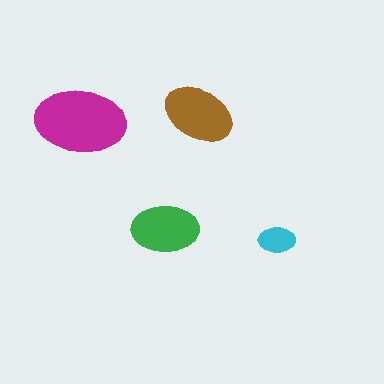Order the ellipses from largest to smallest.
the magenta one, the brown one, the green one, the cyan one.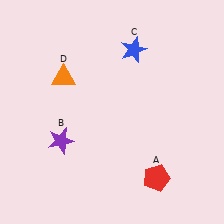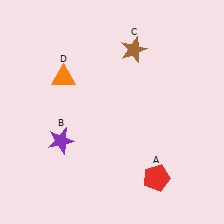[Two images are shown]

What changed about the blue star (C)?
In Image 1, C is blue. In Image 2, it changed to brown.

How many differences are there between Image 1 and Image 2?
There is 1 difference between the two images.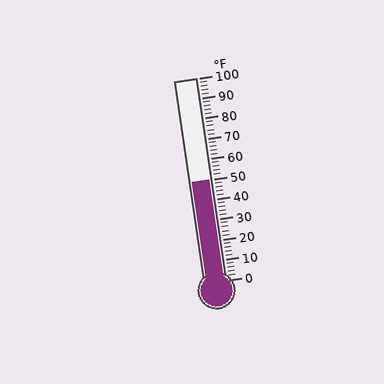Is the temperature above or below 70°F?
The temperature is below 70°F.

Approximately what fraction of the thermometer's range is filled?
The thermometer is filled to approximately 50% of its range.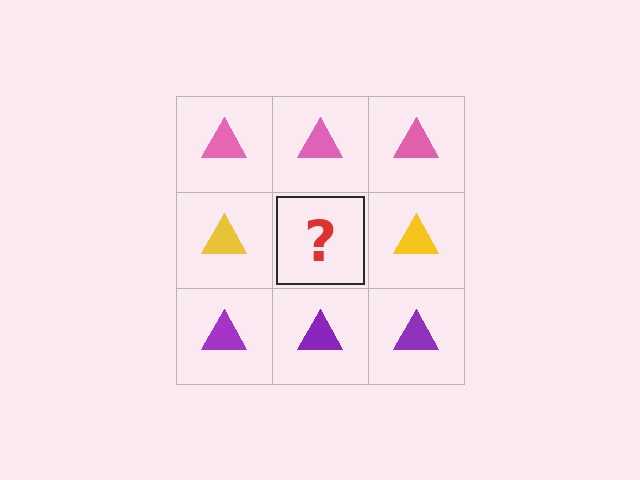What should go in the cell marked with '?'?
The missing cell should contain a yellow triangle.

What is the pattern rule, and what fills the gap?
The rule is that each row has a consistent color. The gap should be filled with a yellow triangle.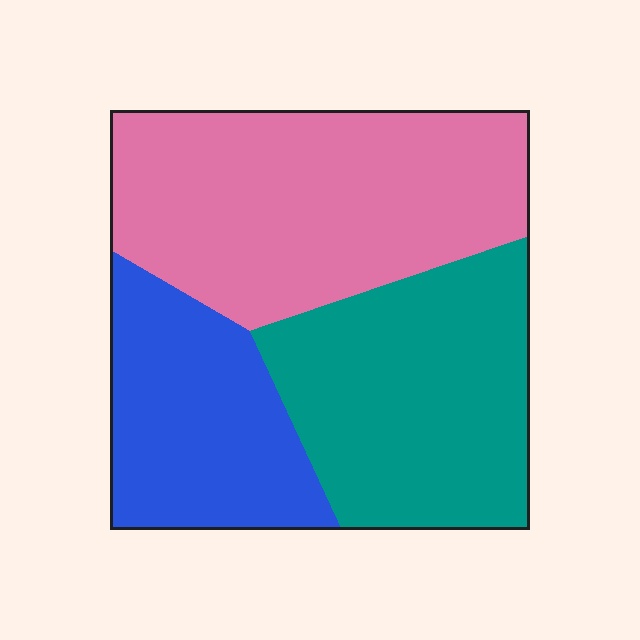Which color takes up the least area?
Blue, at roughly 25%.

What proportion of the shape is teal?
Teal covers roughly 35% of the shape.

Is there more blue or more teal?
Teal.